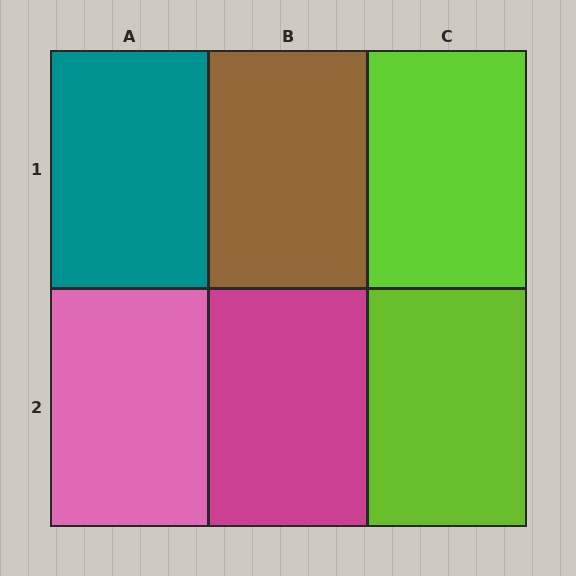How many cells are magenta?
1 cell is magenta.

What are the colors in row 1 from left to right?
Teal, brown, lime.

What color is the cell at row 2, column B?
Magenta.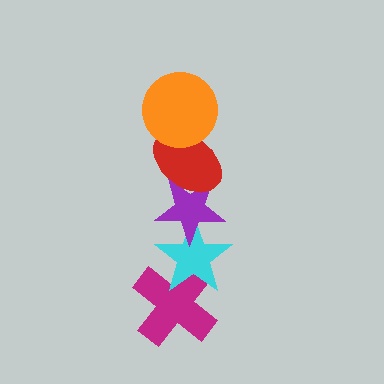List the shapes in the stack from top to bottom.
From top to bottom: the orange circle, the red ellipse, the purple star, the cyan star, the magenta cross.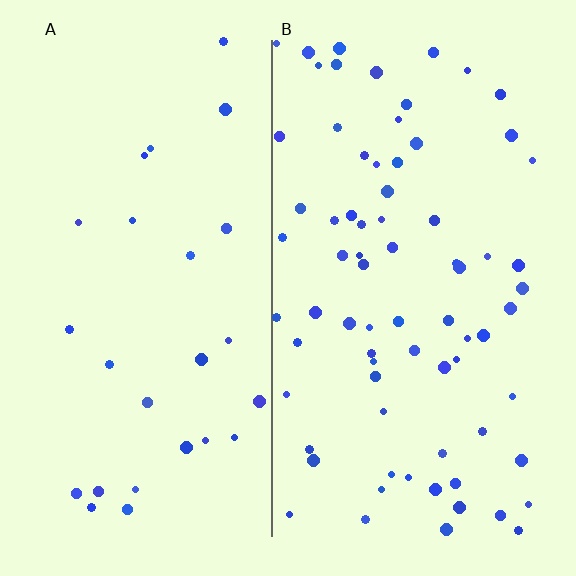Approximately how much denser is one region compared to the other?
Approximately 2.8× — region B over region A.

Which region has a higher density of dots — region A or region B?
B (the right).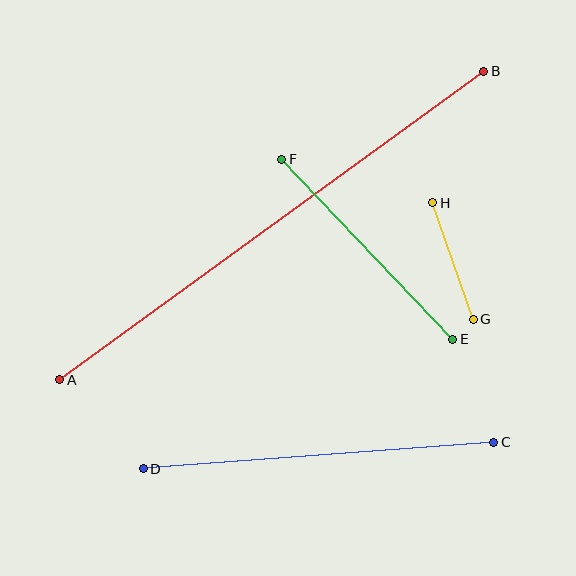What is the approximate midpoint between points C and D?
The midpoint is at approximately (319, 455) pixels.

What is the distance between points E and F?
The distance is approximately 248 pixels.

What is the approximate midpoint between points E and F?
The midpoint is at approximately (367, 249) pixels.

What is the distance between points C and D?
The distance is approximately 351 pixels.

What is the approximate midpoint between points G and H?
The midpoint is at approximately (453, 261) pixels.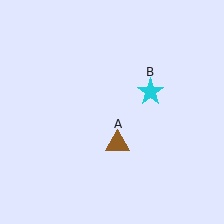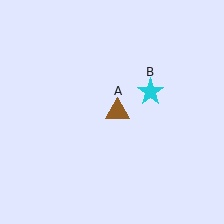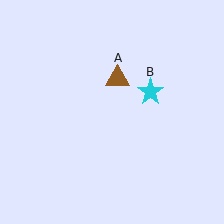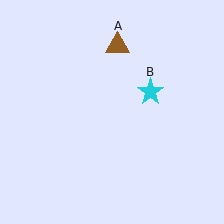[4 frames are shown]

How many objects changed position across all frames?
1 object changed position: brown triangle (object A).